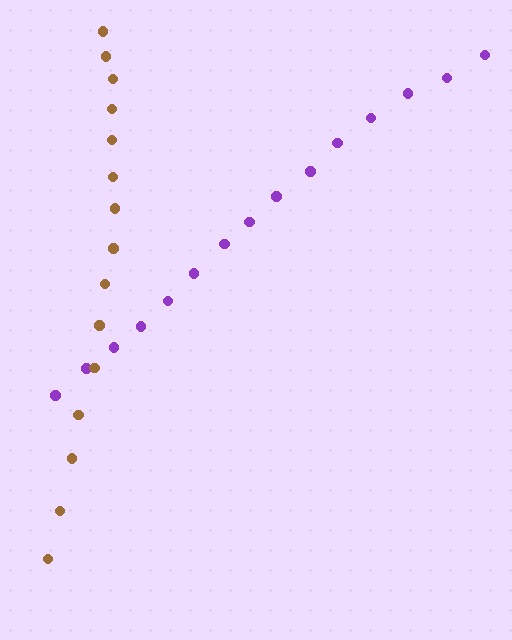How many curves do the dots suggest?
There are 2 distinct paths.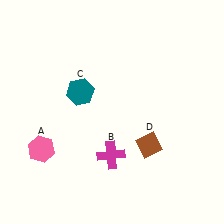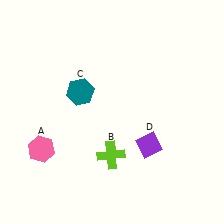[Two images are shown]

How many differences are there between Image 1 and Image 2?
There are 2 differences between the two images.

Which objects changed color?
B changed from magenta to lime. D changed from brown to purple.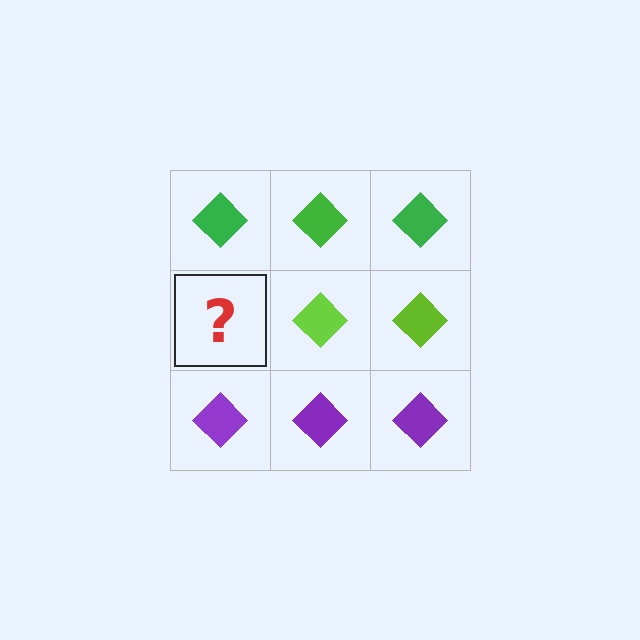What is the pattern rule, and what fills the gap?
The rule is that each row has a consistent color. The gap should be filled with a lime diamond.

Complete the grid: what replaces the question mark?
The question mark should be replaced with a lime diamond.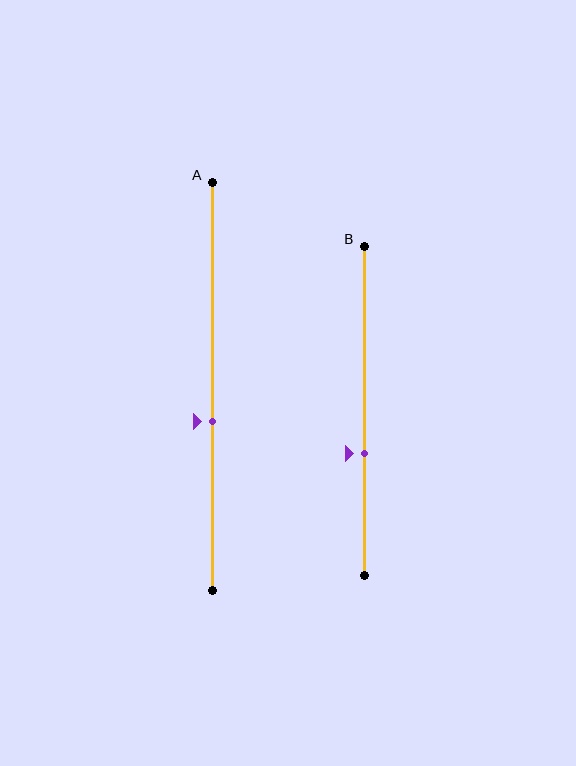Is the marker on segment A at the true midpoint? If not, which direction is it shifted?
No, the marker on segment A is shifted downward by about 9% of the segment length.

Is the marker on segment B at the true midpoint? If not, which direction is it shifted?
No, the marker on segment B is shifted downward by about 13% of the segment length.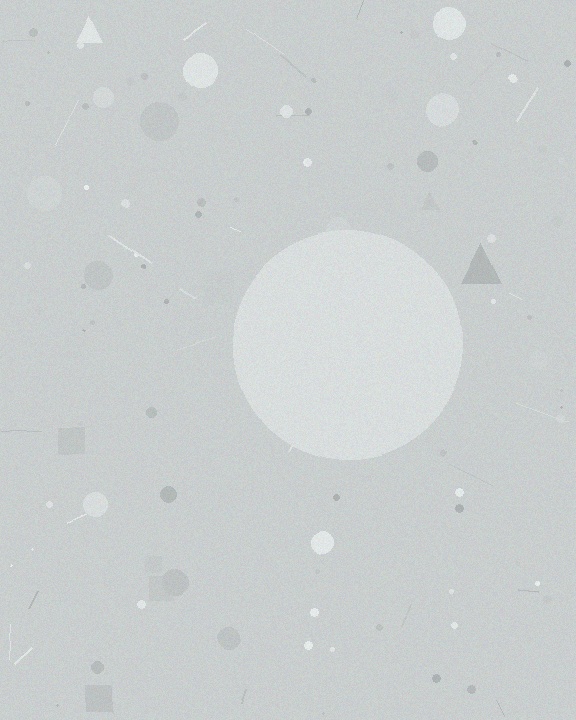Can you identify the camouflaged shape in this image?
The camouflaged shape is a circle.